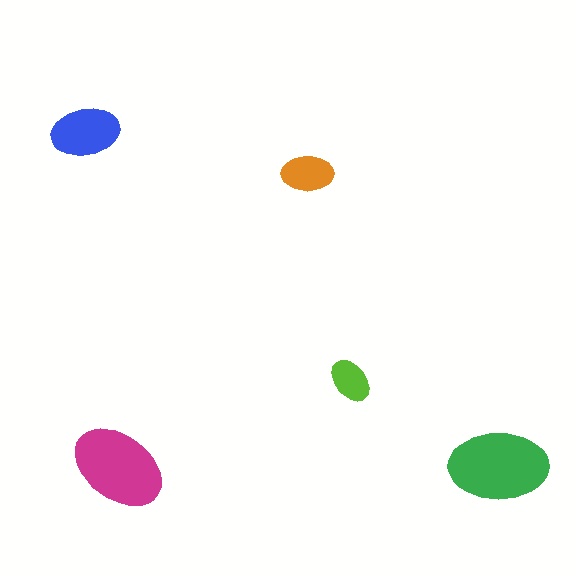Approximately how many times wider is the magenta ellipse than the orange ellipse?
About 2 times wider.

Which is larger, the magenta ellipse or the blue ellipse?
The magenta one.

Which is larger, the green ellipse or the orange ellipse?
The green one.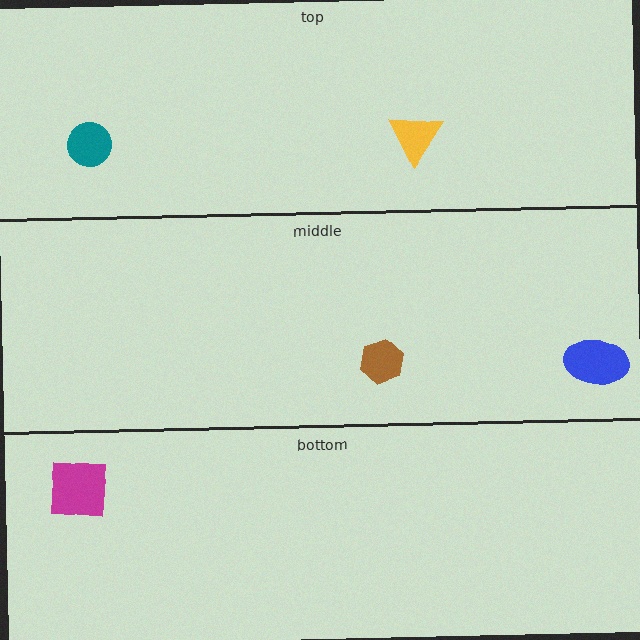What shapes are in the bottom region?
The magenta square.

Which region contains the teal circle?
The top region.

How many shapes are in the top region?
2.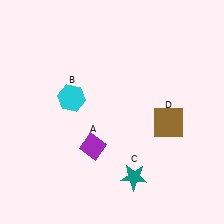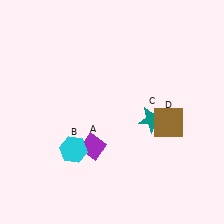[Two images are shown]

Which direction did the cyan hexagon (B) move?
The cyan hexagon (B) moved down.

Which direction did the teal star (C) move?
The teal star (C) moved up.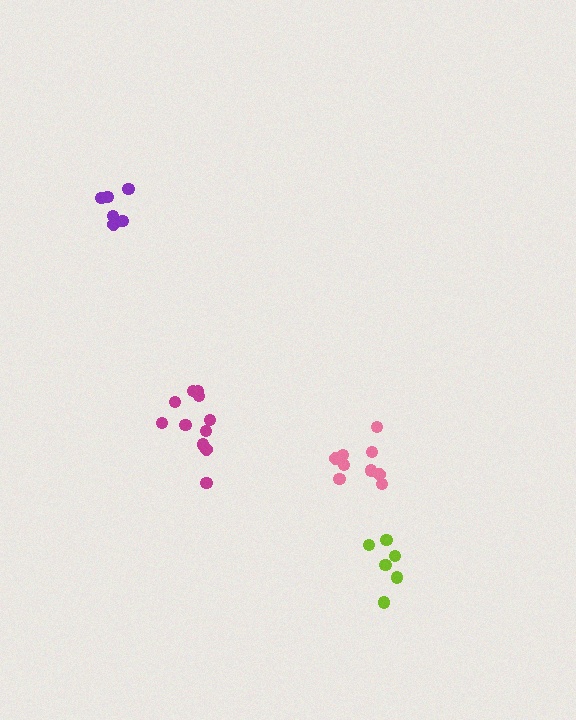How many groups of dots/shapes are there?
There are 4 groups.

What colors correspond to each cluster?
The clusters are colored: magenta, pink, lime, purple.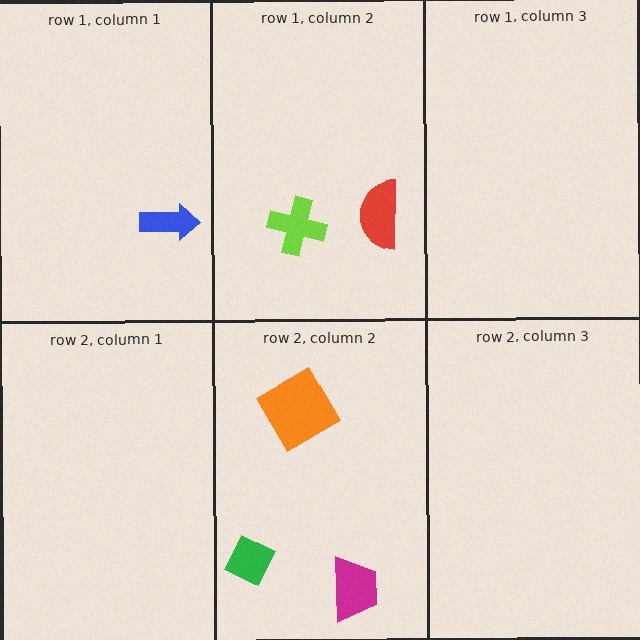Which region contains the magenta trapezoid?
The row 2, column 2 region.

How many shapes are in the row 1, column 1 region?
1.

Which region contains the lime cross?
The row 1, column 2 region.